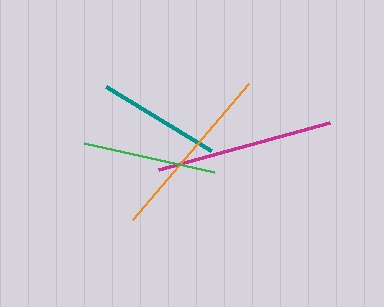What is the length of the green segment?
The green segment is approximately 133 pixels long.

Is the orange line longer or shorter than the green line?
The orange line is longer than the green line.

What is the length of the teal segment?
The teal segment is approximately 122 pixels long.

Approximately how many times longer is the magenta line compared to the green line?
The magenta line is approximately 1.3 times the length of the green line.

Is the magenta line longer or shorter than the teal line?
The magenta line is longer than the teal line.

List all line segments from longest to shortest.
From longest to shortest: orange, magenta, green, teal.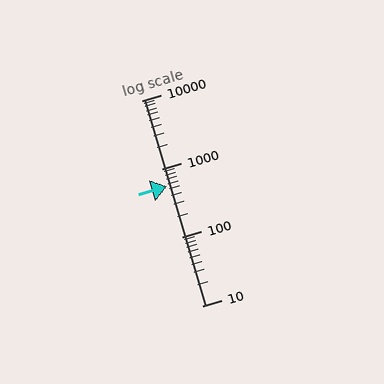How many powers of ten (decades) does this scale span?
The scale spans 3 decades, from 10 to 10000.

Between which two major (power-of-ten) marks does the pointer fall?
The pointer is between 100 and 1000.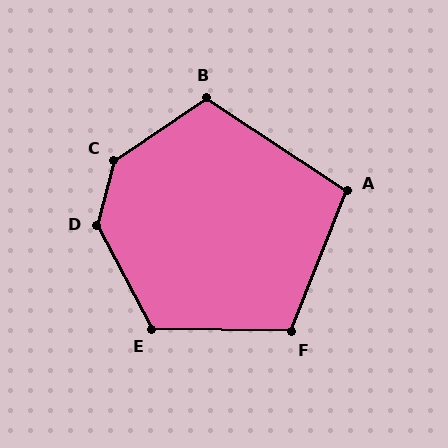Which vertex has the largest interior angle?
C, at approximately 139 degrees.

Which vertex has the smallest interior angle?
A, at approximately 102 degrees.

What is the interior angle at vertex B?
Approximately 113 degrees (obtuse).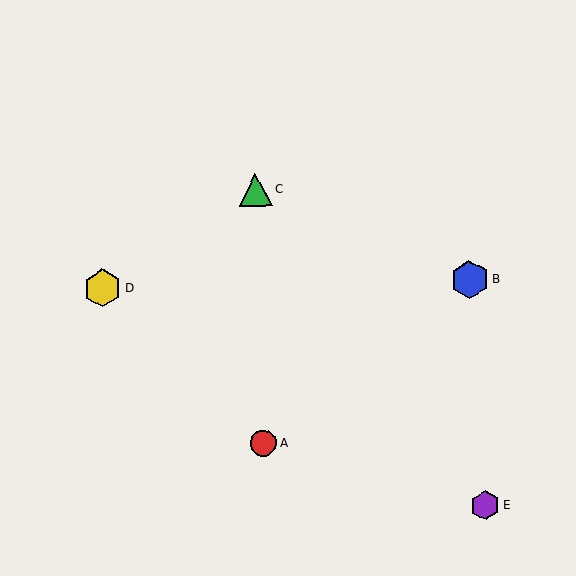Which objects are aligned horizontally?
Objects B, D are aligned horizontally.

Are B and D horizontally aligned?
Yes, both are at y≈280.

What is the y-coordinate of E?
Object E is at y≈505.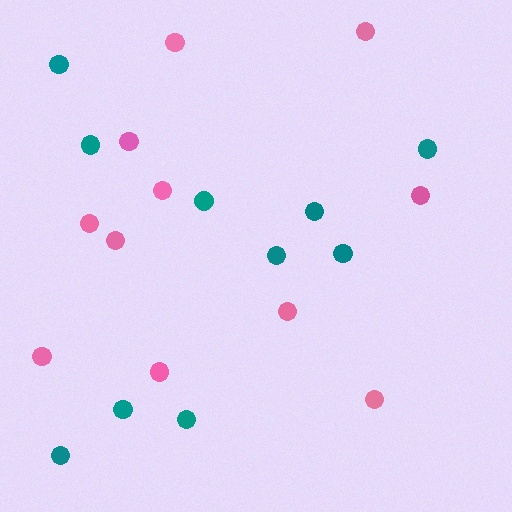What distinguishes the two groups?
There are 2 groups: one group of teal circles (10) and one group of pink circles (11).